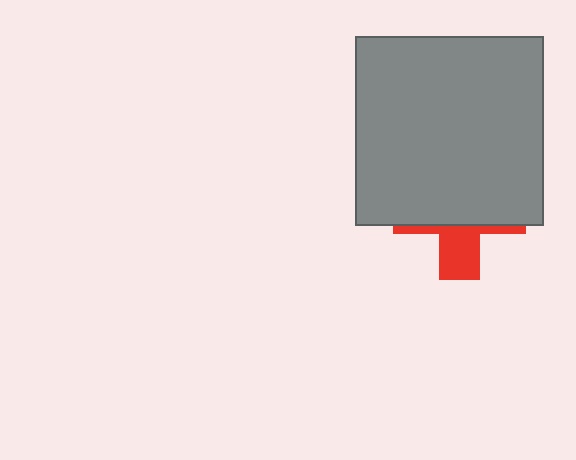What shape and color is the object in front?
The object in front is a gray square.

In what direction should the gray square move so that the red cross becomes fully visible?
The gray square should move up. That is the shortest direction to clear the overlap and leave the red cross fully visible.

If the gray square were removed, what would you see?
You would see the complete red cross.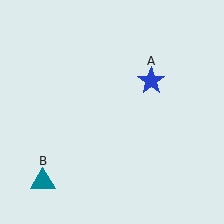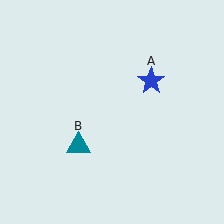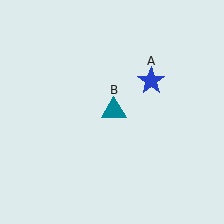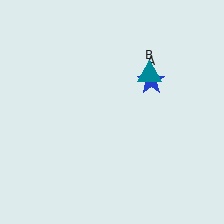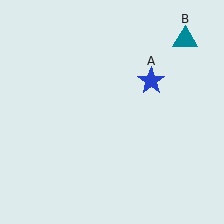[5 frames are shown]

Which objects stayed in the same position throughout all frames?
Blue star (object A) remained stationary.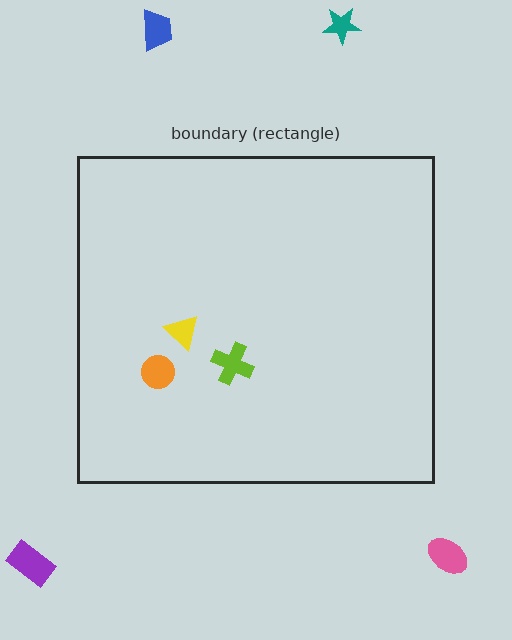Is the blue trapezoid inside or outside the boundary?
Outside.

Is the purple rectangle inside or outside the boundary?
Outside.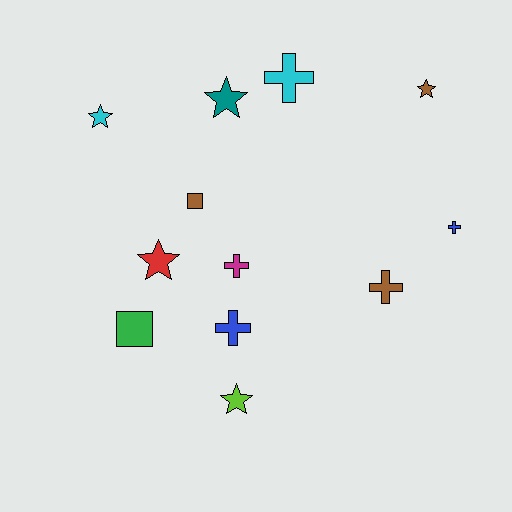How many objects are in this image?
There are 12 objects.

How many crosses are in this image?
There are 5 crosses.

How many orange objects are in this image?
There are no orange objects.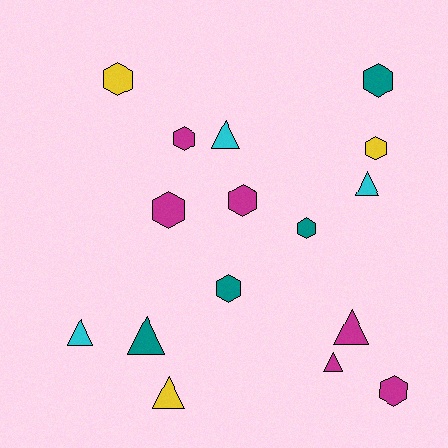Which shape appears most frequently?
Hexagon, with 9 objects.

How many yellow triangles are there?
There is 1 yellow triangle.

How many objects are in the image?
There are 16 objects.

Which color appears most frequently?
Magenta, with 6 objects.